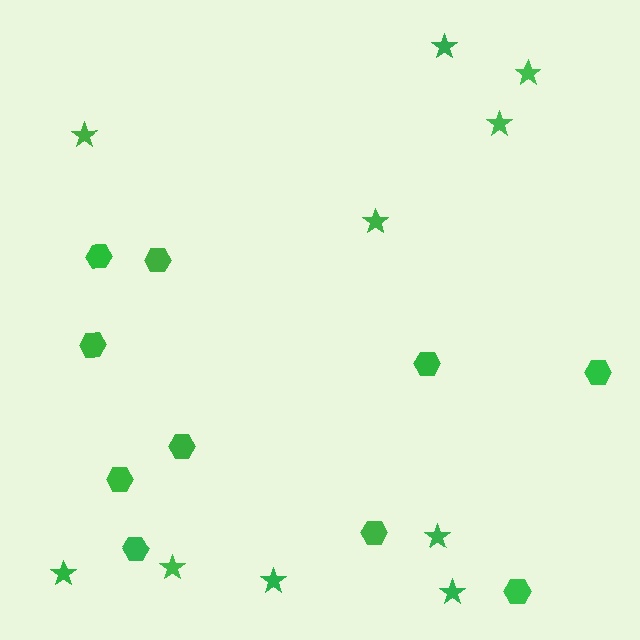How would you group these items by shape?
There are 2 groups: one group of hexagons (10) and one group of stars (10).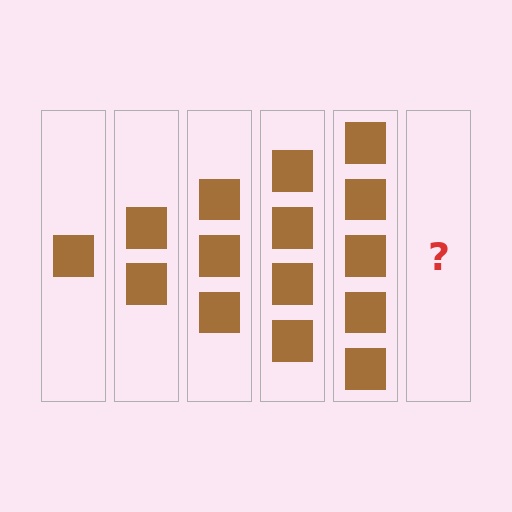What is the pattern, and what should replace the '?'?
The pattern is that each step adds one more square. The '?' should be 6 squares.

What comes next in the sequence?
The next element should be 6 squares.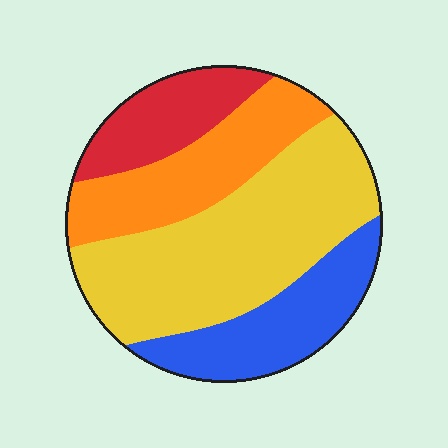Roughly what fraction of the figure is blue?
Blue covers 20% of the figure.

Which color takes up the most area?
Yellow, at roughly 45%.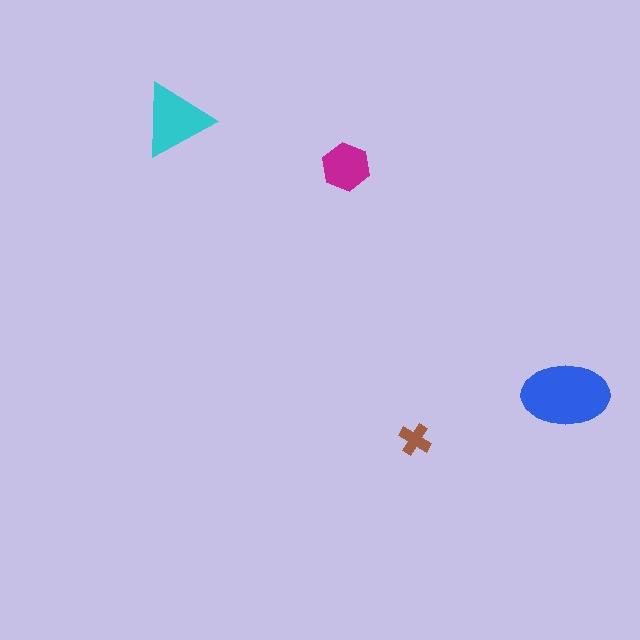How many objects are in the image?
There are 4 objects in the image.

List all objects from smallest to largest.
The brown cross, the magenta hexagon, the cyan triangle, the blue ellipse.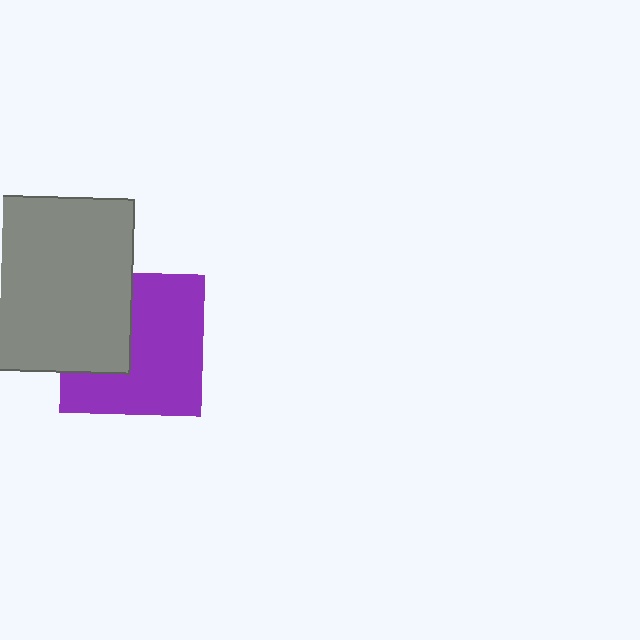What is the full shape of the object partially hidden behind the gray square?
The partially hidden object is a purple square.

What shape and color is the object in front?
The object in front is a gray square.